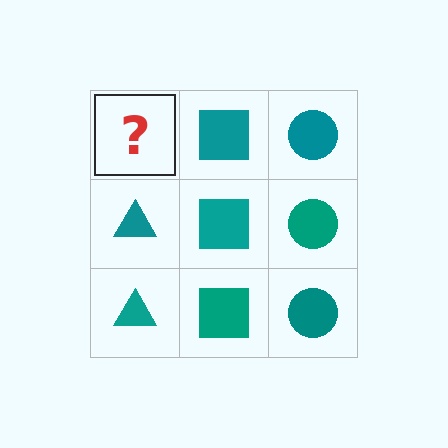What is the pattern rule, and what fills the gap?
The rule is that each column has a consistent shape. The gap should be filled with a teal triangle.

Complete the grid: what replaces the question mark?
The question mark should be replaced with a teal triangle.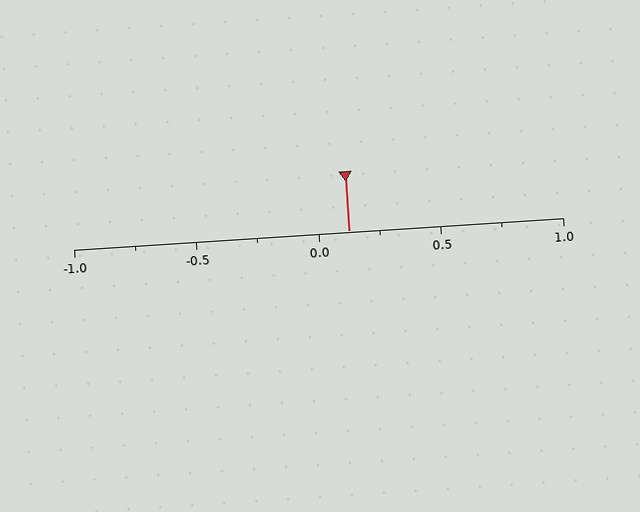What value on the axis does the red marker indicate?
The marker indicates approximately 0.12.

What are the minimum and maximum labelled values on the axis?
The axis runs from -1.0 to 1.0.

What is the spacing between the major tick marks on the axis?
The major ticks are spaced 0.5 apart.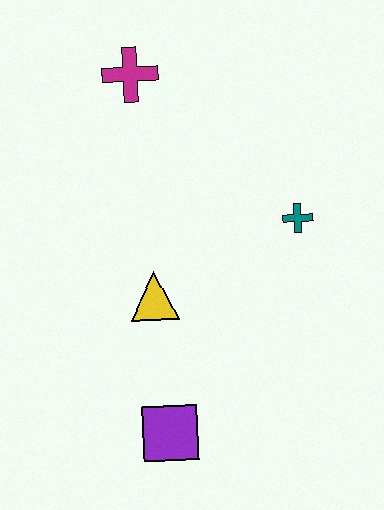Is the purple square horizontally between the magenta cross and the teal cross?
Yes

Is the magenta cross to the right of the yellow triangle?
No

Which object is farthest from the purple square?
The magenta cross is farthest from the purple square.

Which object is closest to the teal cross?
The yellow triangle is closest to the teal cross.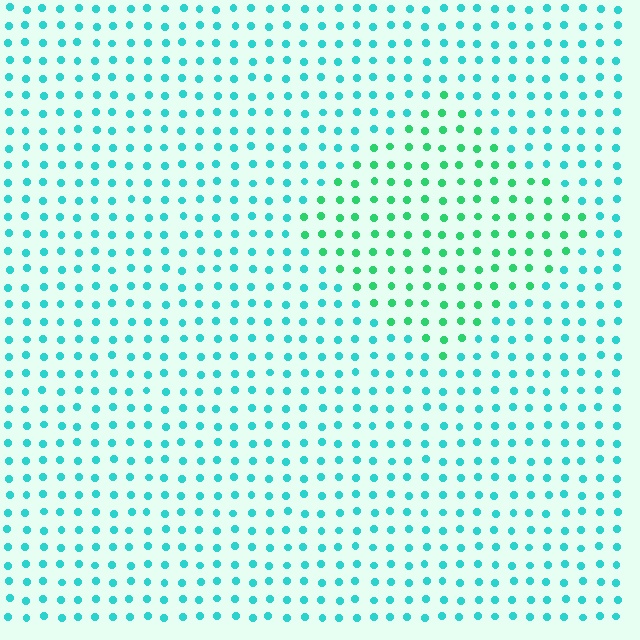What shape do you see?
I see a diamond.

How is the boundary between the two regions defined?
The boundary is defined purely by a slight shift in hue (about 34 degrees). Spacing, size, and orientation are identical on both sides.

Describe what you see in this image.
The image is filled with small cyan elements in a uniform arrangement. A diamond-shaped region is visible where the elements are tinted to a slightly different hue, forming a subtle color boundary.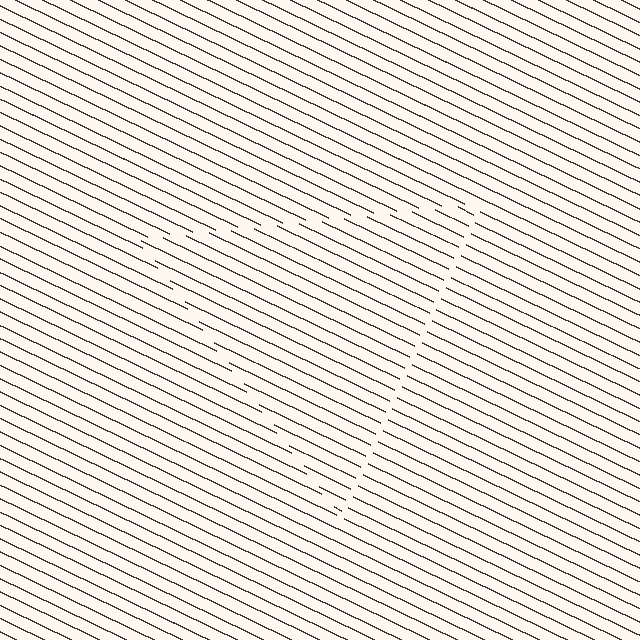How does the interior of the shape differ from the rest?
The interior of the shape contains the same grating, shifted by half a period — the contour is defined by the phase discontinuity where line-ends from the inner and outer gratings abut.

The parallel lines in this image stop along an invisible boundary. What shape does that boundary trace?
An illusory triangle. The interior of the shape contains the same grating, shifted by half a period — the contour is defined by the phase discontinuity where line-ends from the inner and outer gratings abut.